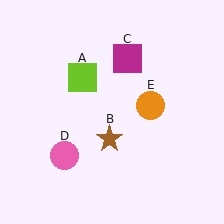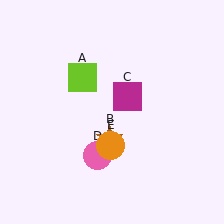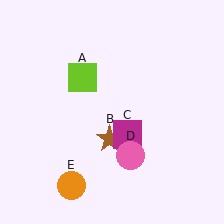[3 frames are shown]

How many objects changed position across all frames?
3 objects changed position: magenta square (object C), pink circle (object D), orange circle (object E).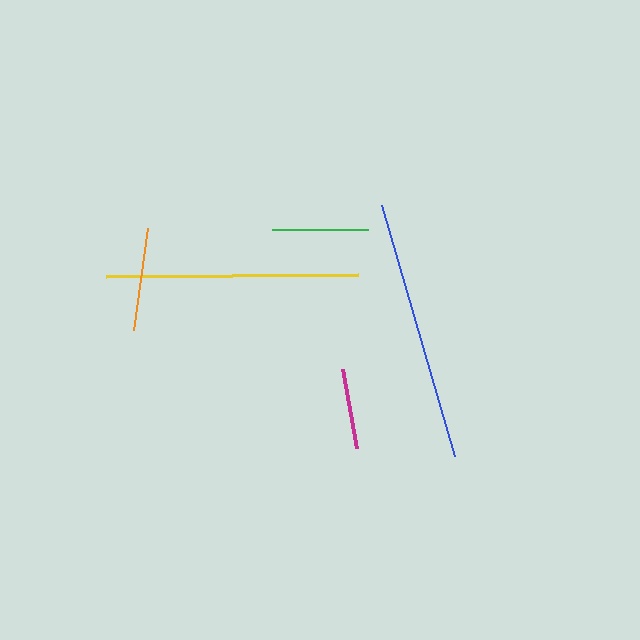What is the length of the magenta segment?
The magenta segment is approximately 80 pixels long.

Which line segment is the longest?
The blue line is the longest at approximately 261 pixels.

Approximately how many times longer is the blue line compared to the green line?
The blue line is approximately 2.7 times the length of the green line.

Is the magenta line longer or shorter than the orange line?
The orange line is longer than the magenta line.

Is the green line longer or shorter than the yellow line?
The yellow line is longer than the green line.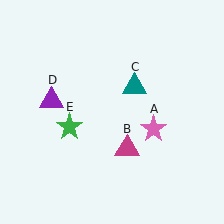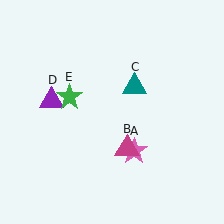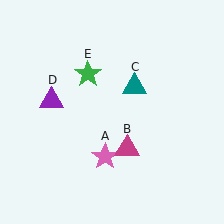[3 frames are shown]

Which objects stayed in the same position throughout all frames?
Magenta triangle (object B) and teal triangle (object C) and purple triangle (object D) remained stationary.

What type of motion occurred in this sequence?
The pink star (object A), green star (object E) rotated clockwise around the center of the scene.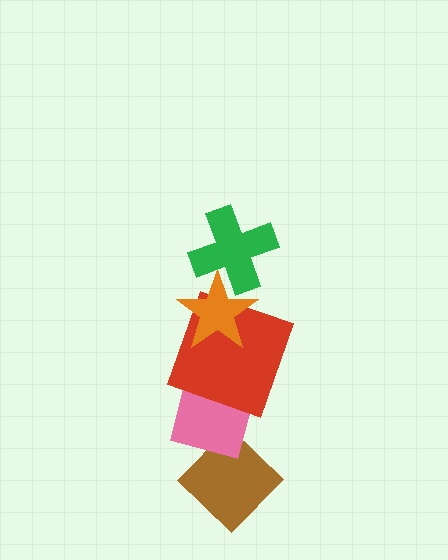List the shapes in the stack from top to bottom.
From top to bottom: the green cross, the orange star, the red square, the pink square, the brown diamond.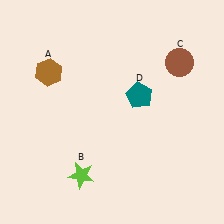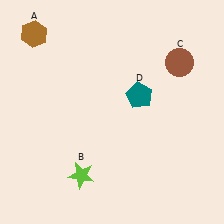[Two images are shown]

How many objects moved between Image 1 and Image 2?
1 object moved between the two images.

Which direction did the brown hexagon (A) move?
The brown hexagon (A) moved up.